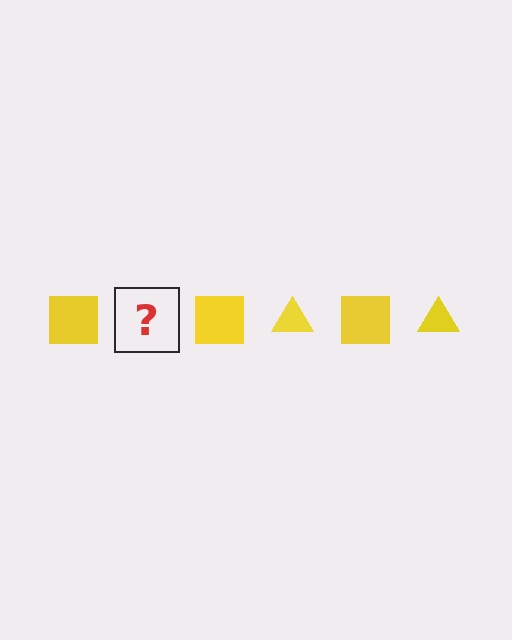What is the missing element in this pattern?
The missing element is a yellow triangle.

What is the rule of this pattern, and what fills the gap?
The rule is that the pattern cycles through square, triangle shapes in yellow. The gap should be filled with a yellow triangle.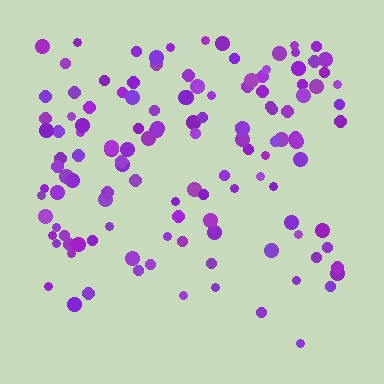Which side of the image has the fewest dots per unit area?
The bottom.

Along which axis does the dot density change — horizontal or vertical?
Vertical.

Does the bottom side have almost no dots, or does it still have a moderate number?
Still a moderate number, just noticeably fewer than the top.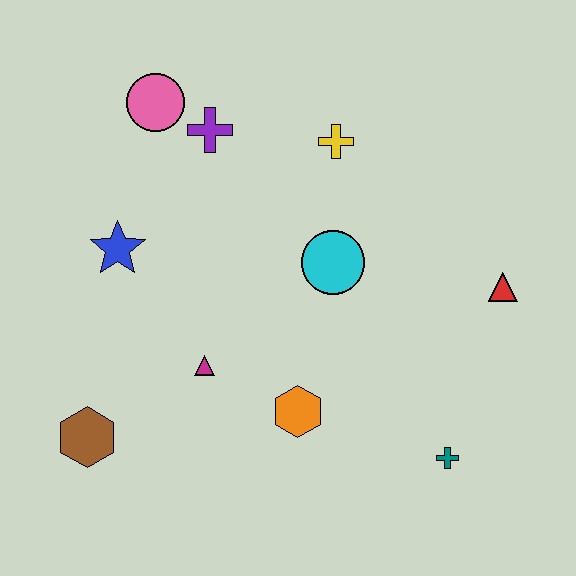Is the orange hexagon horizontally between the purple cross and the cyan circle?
Yes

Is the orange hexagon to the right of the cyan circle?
No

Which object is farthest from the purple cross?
The teal cross is farthest from the purple cross.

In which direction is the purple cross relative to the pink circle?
The purple cross is to the right of the pink circle.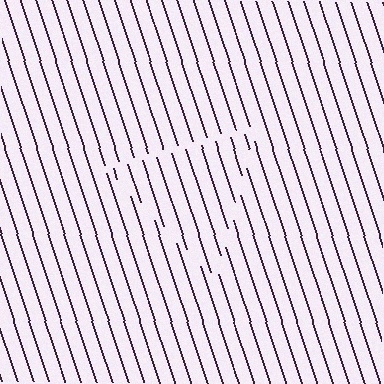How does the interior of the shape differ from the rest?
The interior of the shape contains the same grating, shifted by half a period — the contour is defined by the phase discontinuity where line-ends from the inner and outer gratings abut.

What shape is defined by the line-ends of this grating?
An illusory triangle. The interior of the shape contains the same grating, shifted by half a period — the contour is defined by the phase discontinuity where line-ends from the inner and outer gratings abut.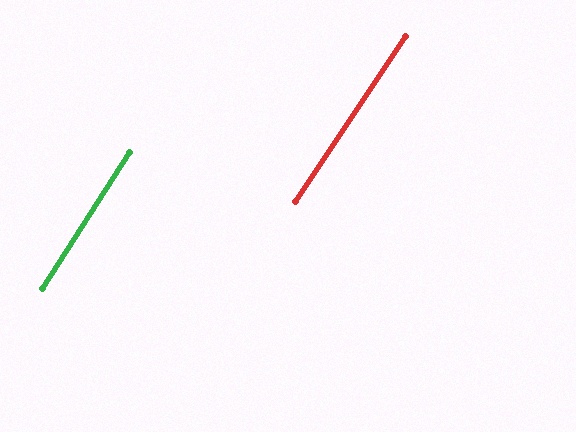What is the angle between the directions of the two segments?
Approximately 1 degree.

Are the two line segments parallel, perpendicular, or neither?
Parallel — their directions differ by only 1.1°.